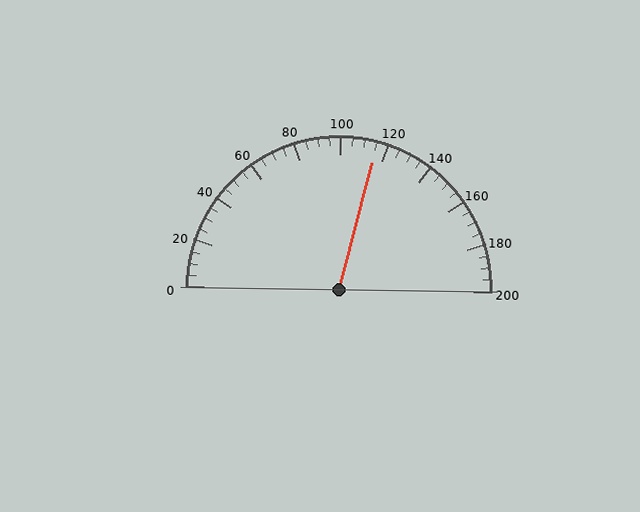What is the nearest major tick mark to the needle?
The nearest major tick mark is 120.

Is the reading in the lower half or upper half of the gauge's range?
The reading is in the upper half of the range (0 to 200).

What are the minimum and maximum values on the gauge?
The gauge ranges from 0 to 200.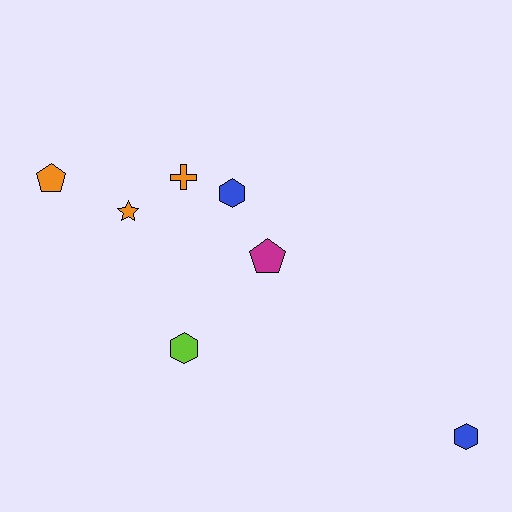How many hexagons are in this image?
There are 3 hexagons.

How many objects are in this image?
There are 7 objects.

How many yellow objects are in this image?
There are no yellow objects.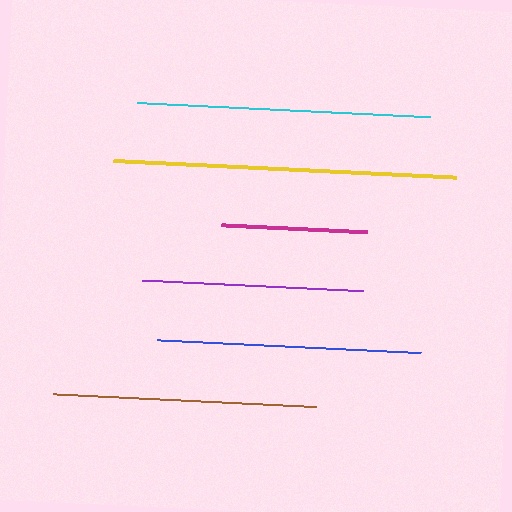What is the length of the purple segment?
The purple segment is approximately 222 pixels long.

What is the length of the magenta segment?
The magenta segment is approximately 146 pixels long.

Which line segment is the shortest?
The magenta line is the shortest at approximately 146 pixels.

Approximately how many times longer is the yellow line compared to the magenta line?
The yellow line is approximately 2.4 times the length of the magenta line.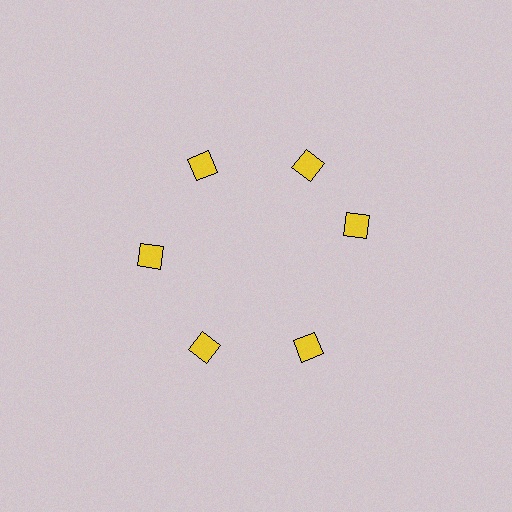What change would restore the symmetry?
The symmetry would be restored by rotating it back into even spacing with its neighbors so that all 6 diamonds sit at equal angles and equal distance from the center.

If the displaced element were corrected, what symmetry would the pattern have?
It would have 6-fold rotational symmetry — the pattern would map onto itself every 60 degrees.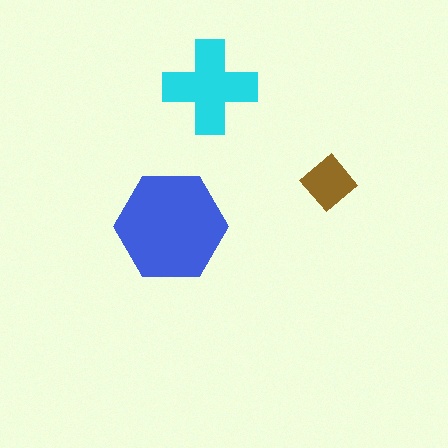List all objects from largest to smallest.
The blue hexagon, the cyan cross, the brown diamond.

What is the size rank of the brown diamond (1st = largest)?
3rd.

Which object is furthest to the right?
The brown diamond is rightmost.